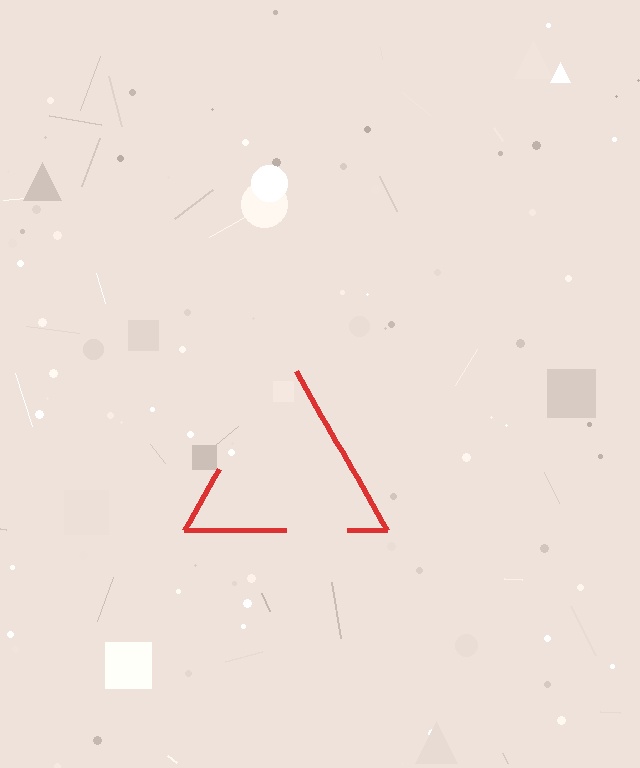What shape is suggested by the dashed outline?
The dashed outline suggests a triangle.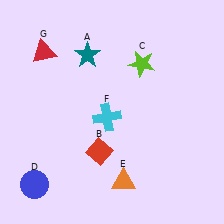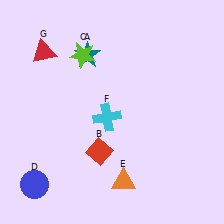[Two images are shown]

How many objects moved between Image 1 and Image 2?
1 object moved between the two images.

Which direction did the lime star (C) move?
The lime star (C) moved left.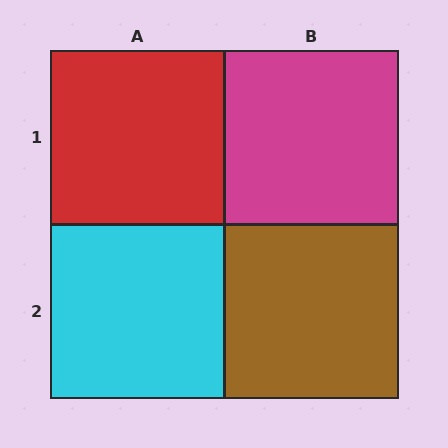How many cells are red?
1 cell is red.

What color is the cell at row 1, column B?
Magenta.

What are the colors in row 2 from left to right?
Cyan, brown.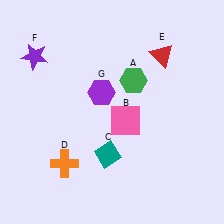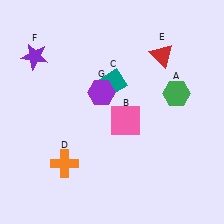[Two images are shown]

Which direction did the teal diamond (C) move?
The teal diamond (C) moved up.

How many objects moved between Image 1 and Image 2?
2 objects moved between the two images.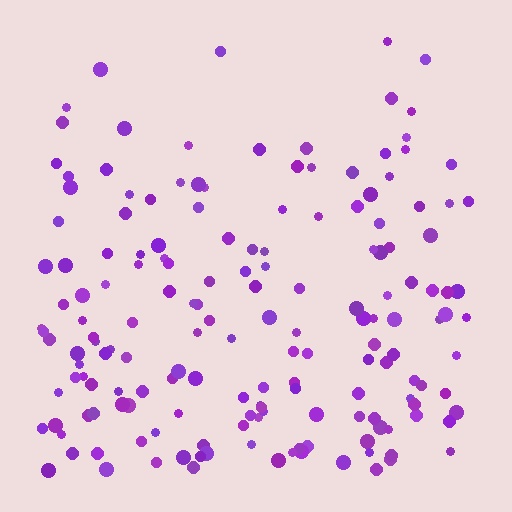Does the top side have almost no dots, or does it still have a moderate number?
Still a moderate number, just noticeably fewer than the bottom.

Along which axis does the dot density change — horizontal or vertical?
Vertical.